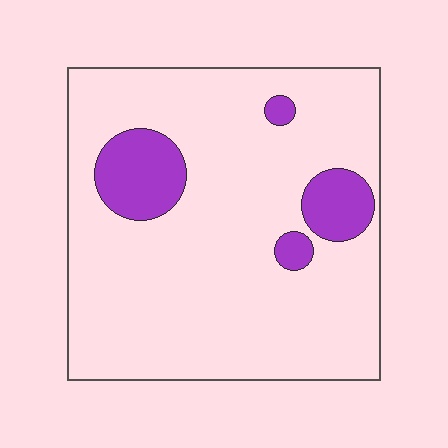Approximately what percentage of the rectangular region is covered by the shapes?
Approximately 15%.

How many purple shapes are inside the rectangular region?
4.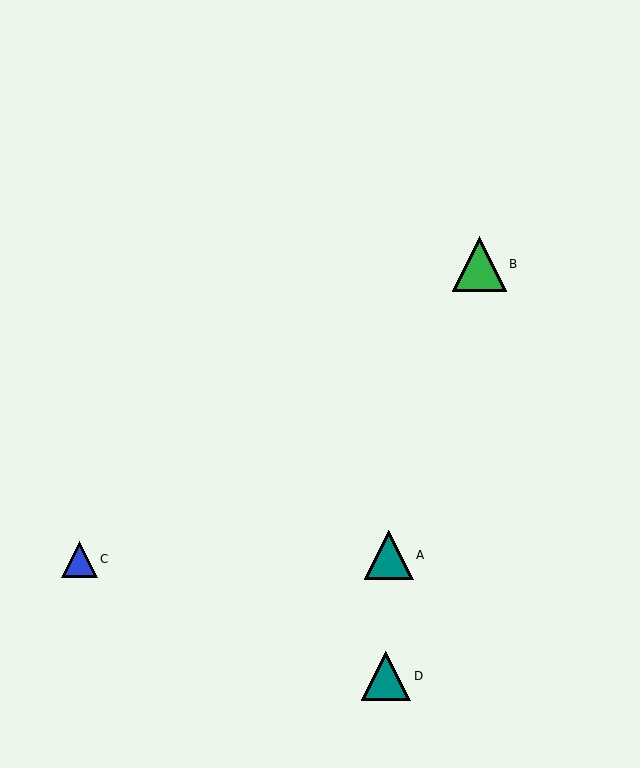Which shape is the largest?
The green triangle (labeled B) is the largest.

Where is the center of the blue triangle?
The center of the blue triangle is at (79, 559).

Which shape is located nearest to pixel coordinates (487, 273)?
The green triangle (labeled B) at (479, 264) is nearest to that location.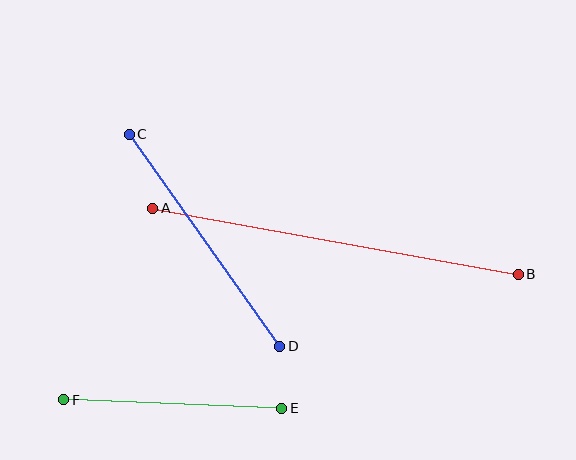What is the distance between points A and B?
The distance is approximately 371 pixels.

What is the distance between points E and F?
The distance is approximately 218 pixels.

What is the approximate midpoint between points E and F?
The midpoint is at approximately (173, 404) pixels.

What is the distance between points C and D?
The distance is approximately 260 pixels.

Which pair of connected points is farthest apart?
Points A and B are farthest apart.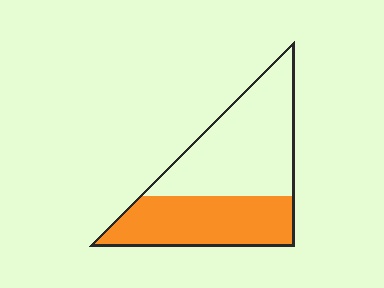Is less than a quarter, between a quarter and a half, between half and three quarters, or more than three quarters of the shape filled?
Between a quarter and a half.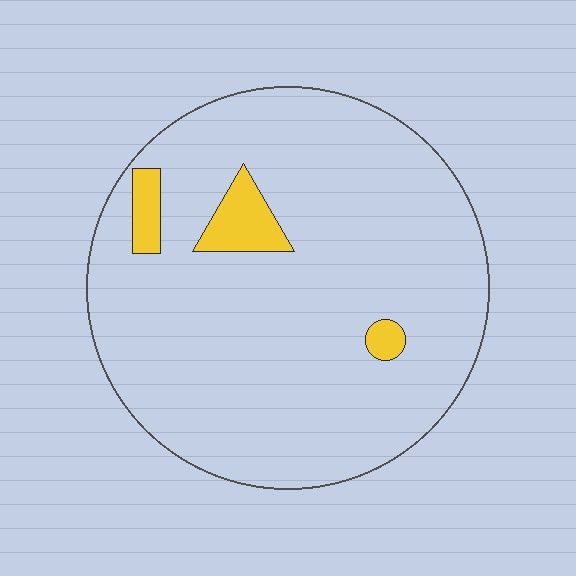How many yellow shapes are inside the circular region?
3.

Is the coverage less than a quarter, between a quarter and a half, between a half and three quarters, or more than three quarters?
Less than a quarter.